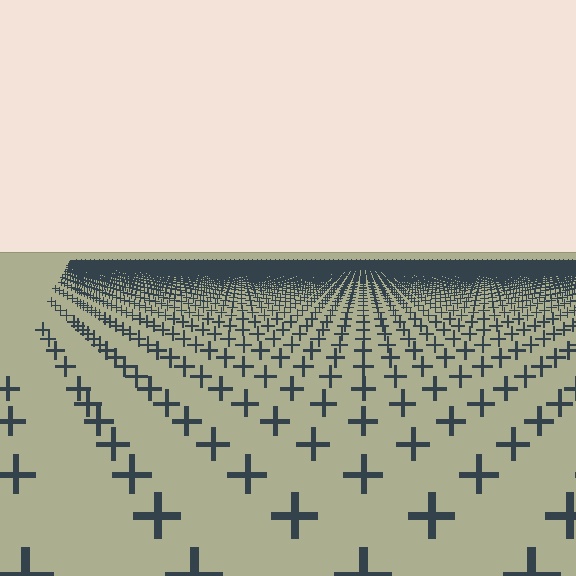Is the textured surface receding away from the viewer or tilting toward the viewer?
The surface is receding away from the viewer. Texture elements get smaller and denser toward the top.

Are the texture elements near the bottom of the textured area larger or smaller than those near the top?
Larger. Near the bottom, elements are closer to the viewer and appear at a bigger on-screen size.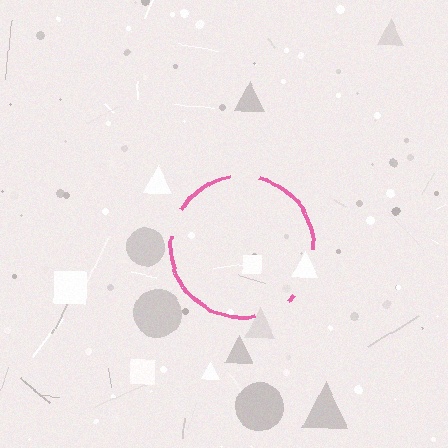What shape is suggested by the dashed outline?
The dashed outline suggests a circle.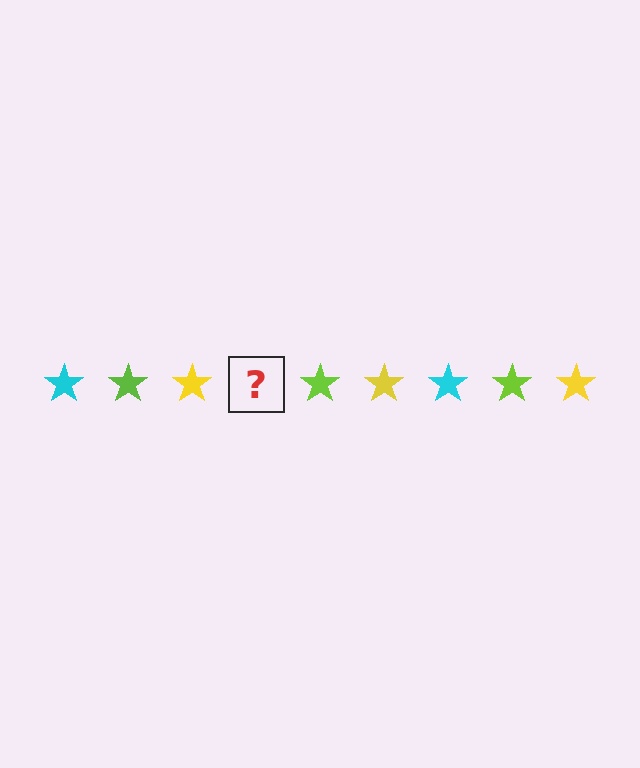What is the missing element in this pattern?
The missing element is a cyan star.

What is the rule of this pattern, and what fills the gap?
The rule is that the pattern cycles through cyan, lime, yellow stars. The gap should be filled with a cyan star.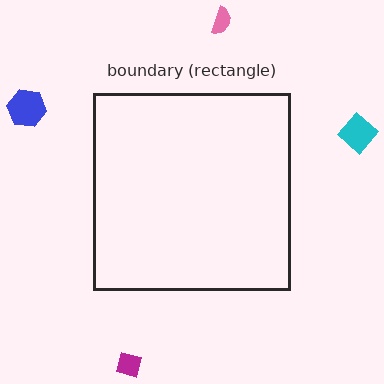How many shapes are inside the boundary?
0 inside, 4 outside.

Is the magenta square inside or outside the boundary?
Outside.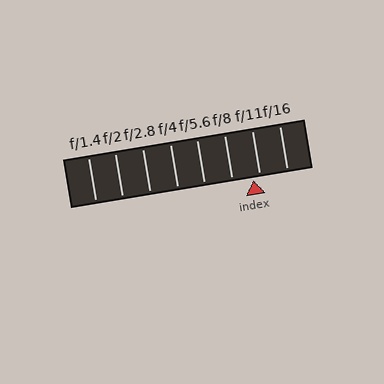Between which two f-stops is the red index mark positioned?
The index mark is between f/8 and f/11.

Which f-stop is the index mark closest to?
The index mark is closest to f/11.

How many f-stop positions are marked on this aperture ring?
There are 8 f-stop positions marked.